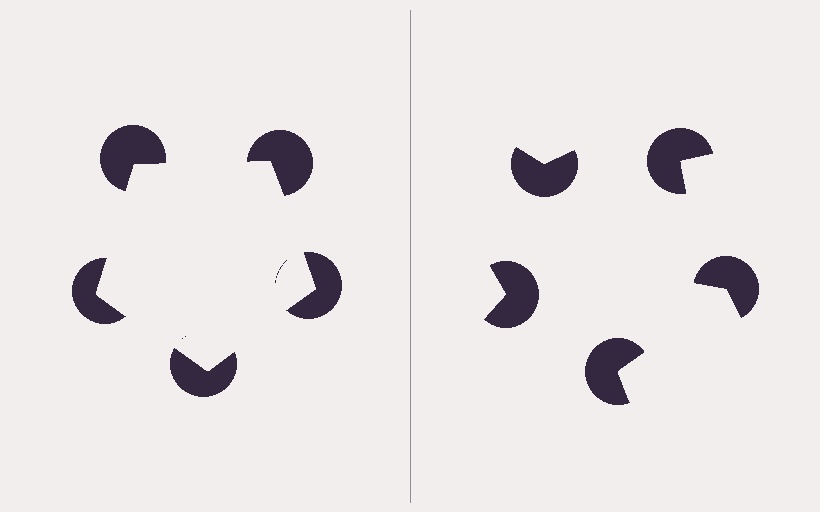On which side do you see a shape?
An illusory pentagon appears on the left side. On the right side the wedge cuts are rotated, so no coherent shape forms.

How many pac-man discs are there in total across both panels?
10 — 5 on each side.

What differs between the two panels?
The pac-man discs are positioned identically on both sides; only the wedge orientations differ. On the left they align to a pentagon; on the right they are misaligned.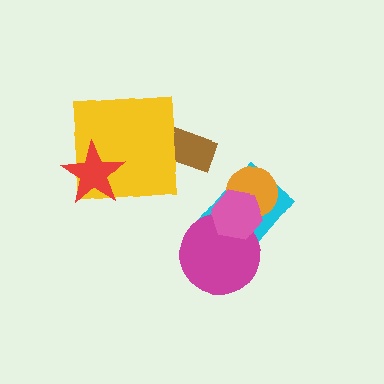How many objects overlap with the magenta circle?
2 objects overlap with the magenta circle.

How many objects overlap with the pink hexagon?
3 objects overlap with the pink hexagon.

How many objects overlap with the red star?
1 object overlaps with the red star.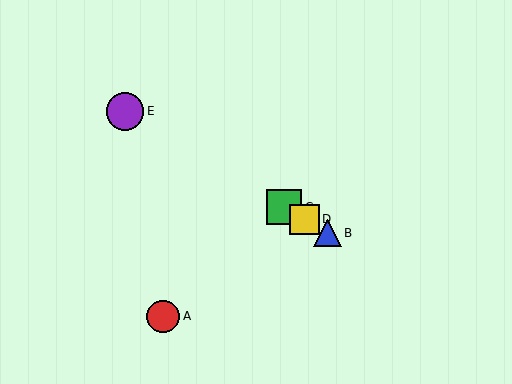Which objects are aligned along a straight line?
Objects B, C, D, E are aligned along a straight line.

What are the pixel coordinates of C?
Object C is at (284, 207).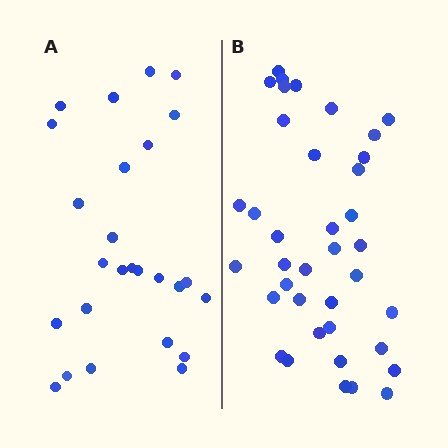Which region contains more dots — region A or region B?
Region B (the right region) has more dots.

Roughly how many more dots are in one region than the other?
Region B has roughly 12 or so more dots than region A.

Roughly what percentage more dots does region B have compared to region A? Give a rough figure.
About 45% more.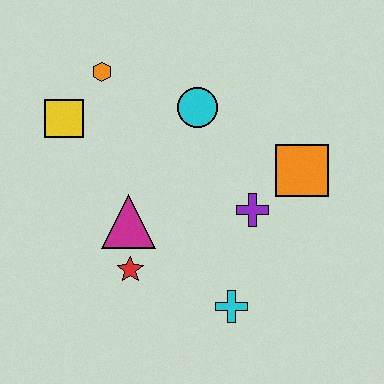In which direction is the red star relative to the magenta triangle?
The red star is below the magenta triangle.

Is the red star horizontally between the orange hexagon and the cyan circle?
Yes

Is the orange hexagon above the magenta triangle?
Yes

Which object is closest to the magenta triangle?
The red star is closest to the magenta triangle.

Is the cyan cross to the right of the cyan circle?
Yes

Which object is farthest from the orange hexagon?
The cyan cross is farthest from the orange hexagon.